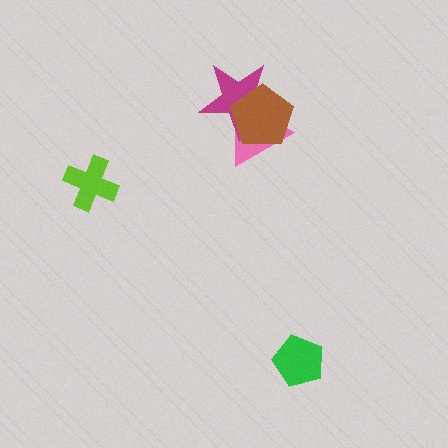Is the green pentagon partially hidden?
No, no other shape covers it.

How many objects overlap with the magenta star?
2 objects overlap with the magenta star.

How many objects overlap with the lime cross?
0 objects overlap with the lime cross.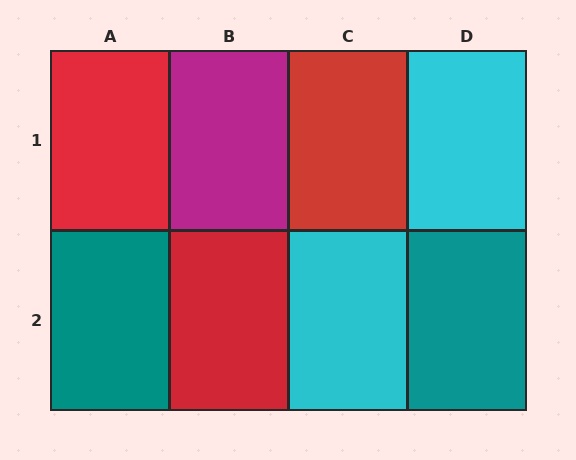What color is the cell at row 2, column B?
Red.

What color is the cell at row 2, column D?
Teal.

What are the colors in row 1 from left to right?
Red, magenta, red, cyan.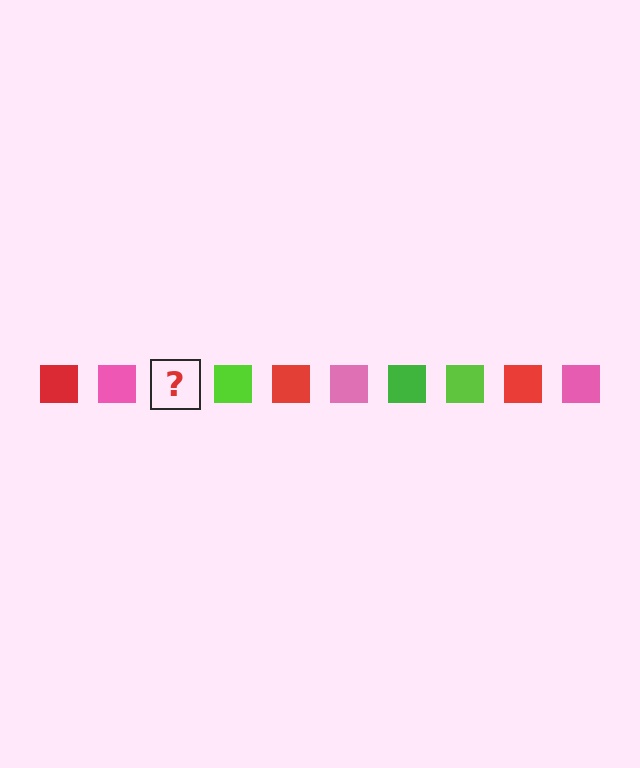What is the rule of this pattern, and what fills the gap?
The rule is that the pattern cycles through red, pink, green, lime squares. The gap should be filled with a green square.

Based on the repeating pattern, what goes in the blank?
The blank should be a green square.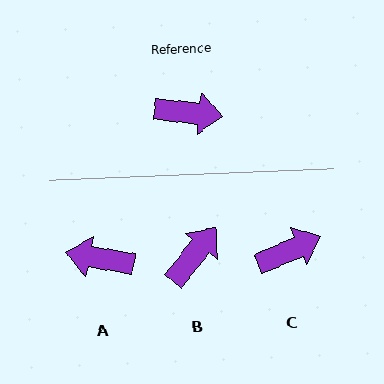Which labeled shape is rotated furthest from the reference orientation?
A, about 176 degrees away.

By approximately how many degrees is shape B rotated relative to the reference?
Approximately 58 degrees counter-clockwise.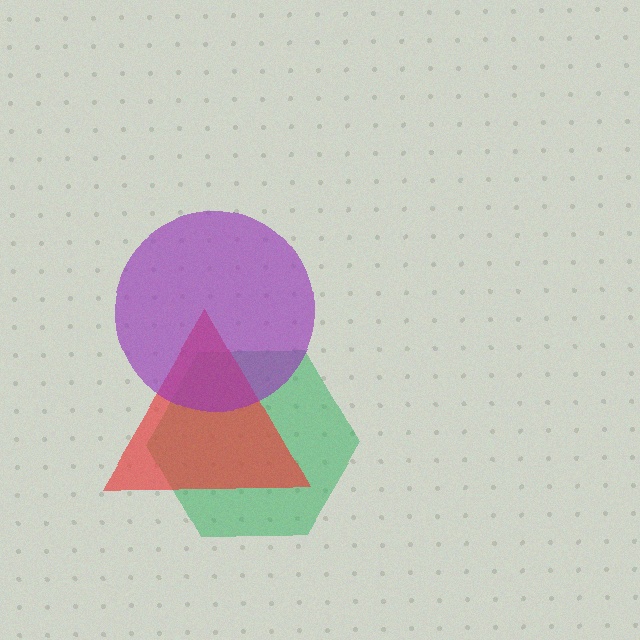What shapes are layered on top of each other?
The layered shapes are: a green hexagon, a red triangle, a purple circle.